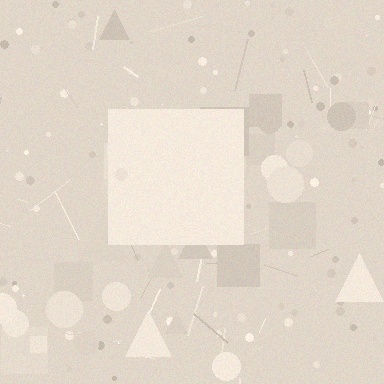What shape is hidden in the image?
A square is hidden in the image.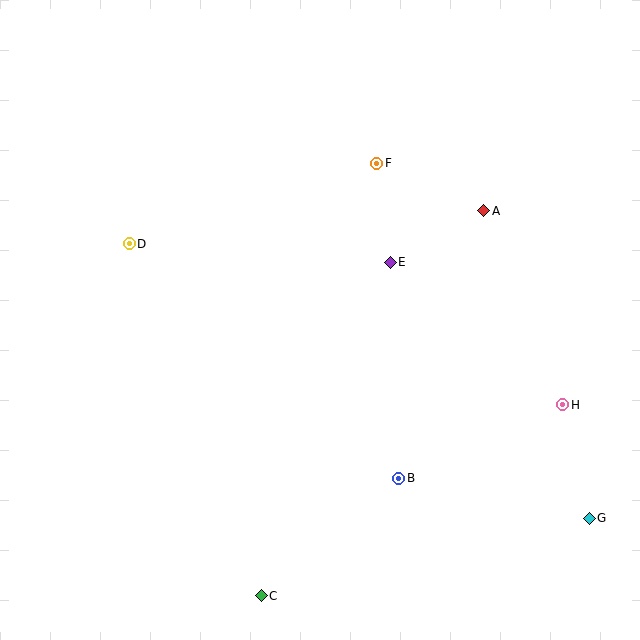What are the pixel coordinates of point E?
Point E is at (390, 262).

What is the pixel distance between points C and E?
The distance between C and E is 357 pixels.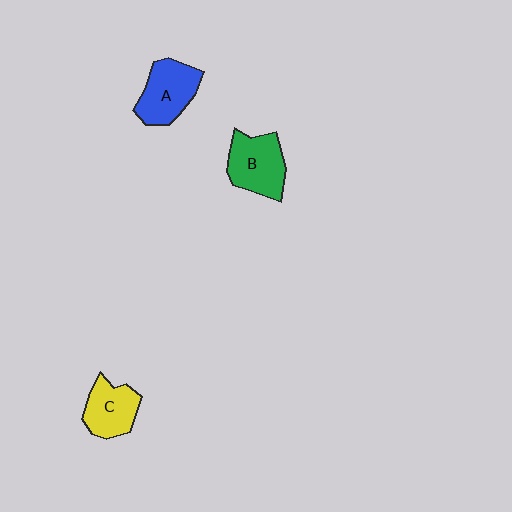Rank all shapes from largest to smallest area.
From largest to smallest: B (green), A (blue), C (yellow).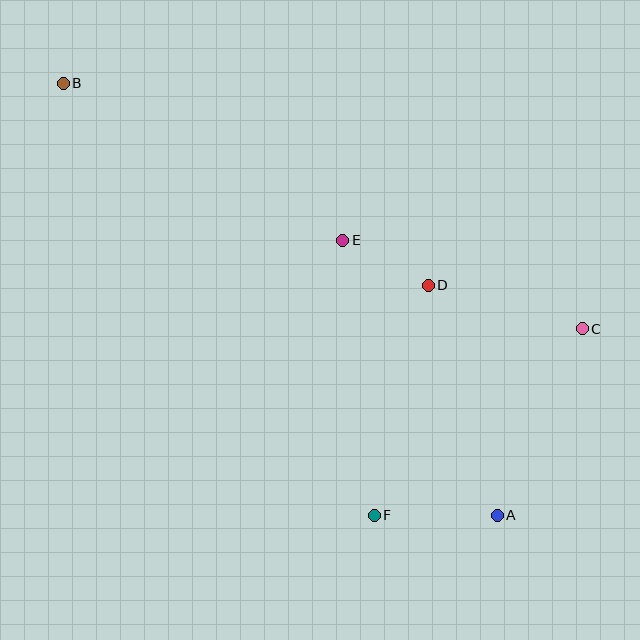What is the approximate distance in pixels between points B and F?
The distance between B and F is approximately 532 pixels.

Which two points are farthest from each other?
Points A and B are farthest from each other.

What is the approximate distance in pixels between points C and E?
The distance between C and E is approximately 256 pixels.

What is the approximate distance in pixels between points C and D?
The distance between C and D is approximately 160 pixels.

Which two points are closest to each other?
Points D and E are closest to each other.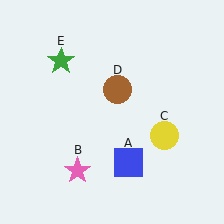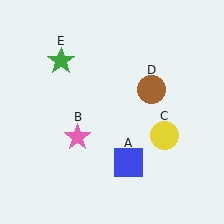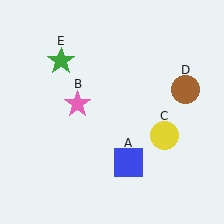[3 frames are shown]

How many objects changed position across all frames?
2 objects changed position: pink star (object B), brown circle (object D).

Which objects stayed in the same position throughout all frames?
Blue square (object A) and yellow circle (object C) and green star (object E) remained stationary.